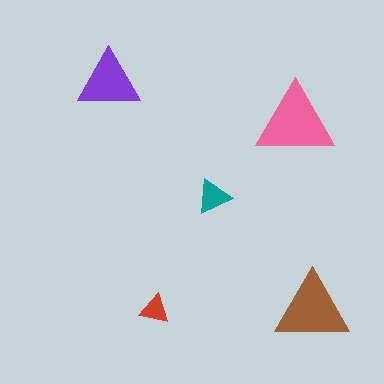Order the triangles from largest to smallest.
the pink one, the brown one, the purple one, the teal one, the red one.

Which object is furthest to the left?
The purple triangle is leftmost.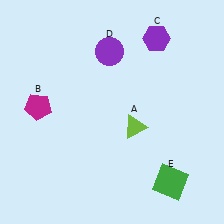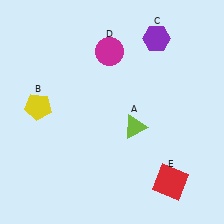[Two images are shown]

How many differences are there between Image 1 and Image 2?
There are 3 differences between the two images.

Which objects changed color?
B changed from magenta to yellow. D changed from purple to magenta. E changed from green to red.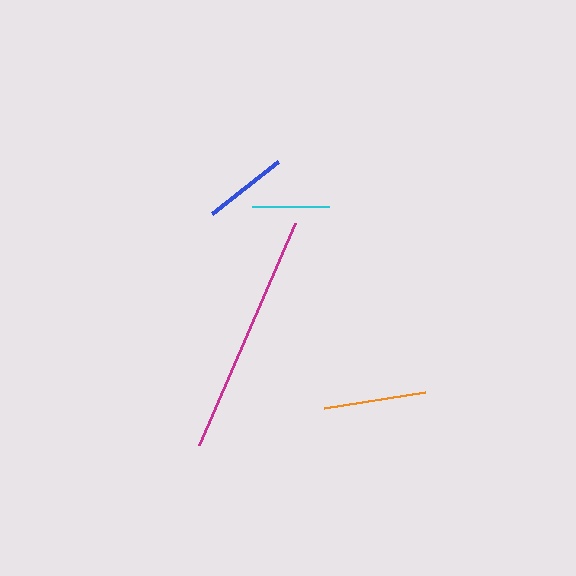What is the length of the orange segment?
The orange segment is approximately 102 pixels long.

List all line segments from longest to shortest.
From longest to shortest: magenta, orange, blue, cyan.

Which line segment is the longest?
The magenta line is the longest at approximately 242 pixels.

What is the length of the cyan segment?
The cyan segment is approximately 78 pixels long.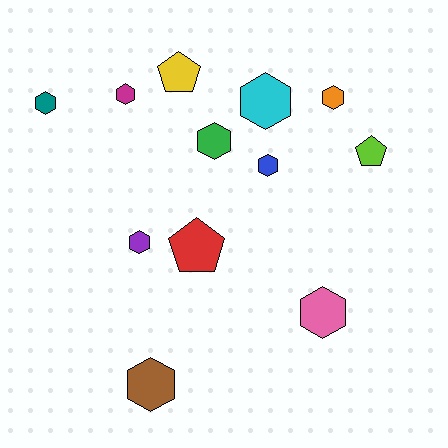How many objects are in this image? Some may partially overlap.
There are 12 objects.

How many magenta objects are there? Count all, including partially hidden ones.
There is 1 magenta object.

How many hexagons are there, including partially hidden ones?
There are 9 hexagons.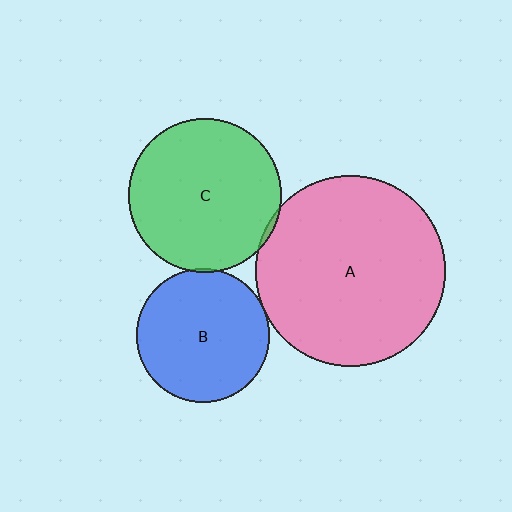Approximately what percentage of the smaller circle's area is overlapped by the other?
Approximately 5%.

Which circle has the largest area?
Circle A (pink).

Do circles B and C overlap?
Yes.